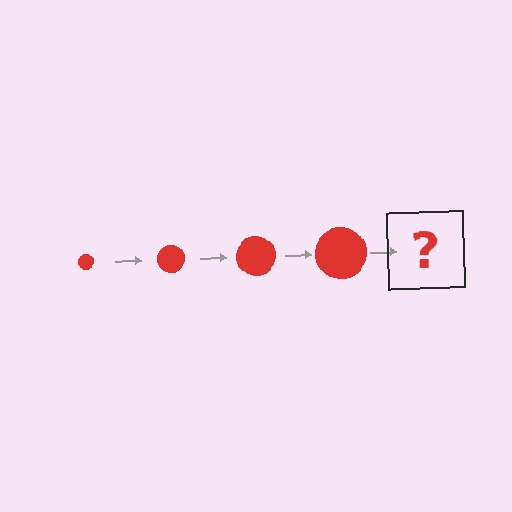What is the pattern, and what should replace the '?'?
The pattern is that the circle gets progressively larger each step. The '?' should be a red circle, larger than the previous one.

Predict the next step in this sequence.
The next step is a red circle, larger than the previous one.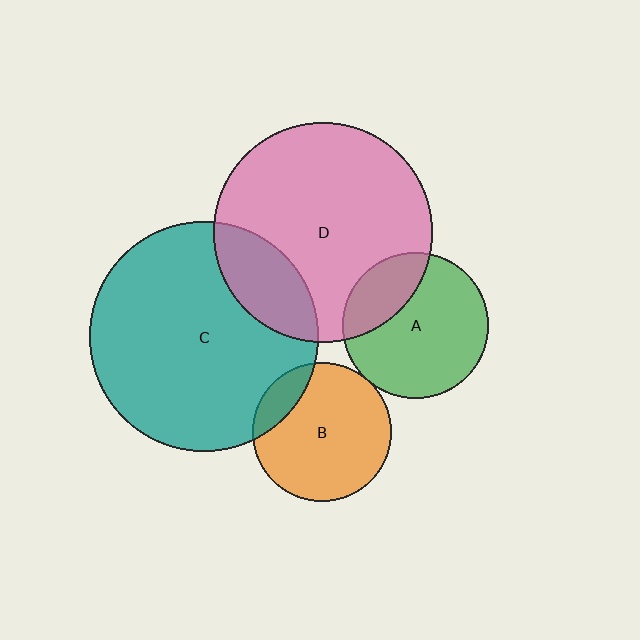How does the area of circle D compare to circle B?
Approximately 2.5 times.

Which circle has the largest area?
Circle C (teal).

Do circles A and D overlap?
Yes.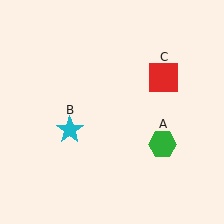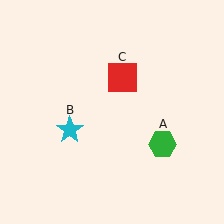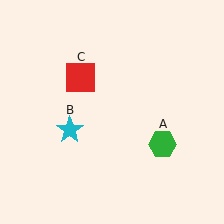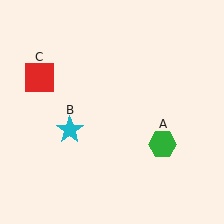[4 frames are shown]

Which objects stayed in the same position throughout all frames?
Green hexagon (object A) and cyan star (object B) remained stationary.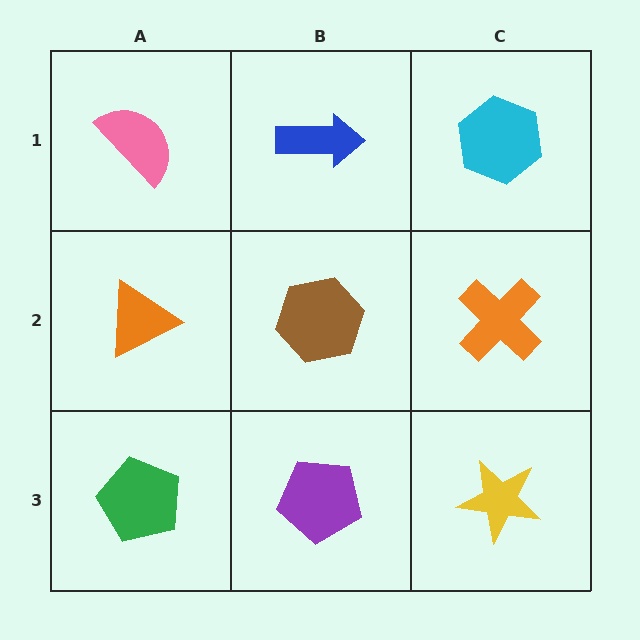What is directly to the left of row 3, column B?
A green pentagon.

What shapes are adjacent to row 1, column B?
A brown hexagon (row 2, column B), a pink semicircle (row 1, column A), a cyan hexagon (row 1, column C).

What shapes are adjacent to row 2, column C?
A cyan hexagon (row 1, column C), a yellow star (row 3, column C), a brown hexagon (row 2, column B).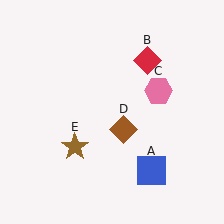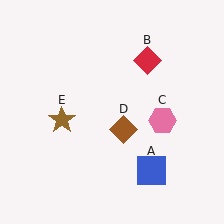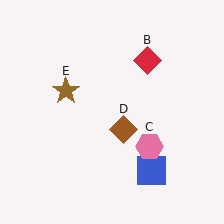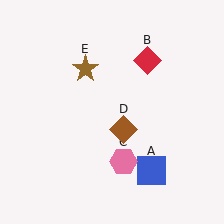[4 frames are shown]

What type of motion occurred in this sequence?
The pink hexagon (object C), brown star (object E) rotated clockwise around the center of the scene.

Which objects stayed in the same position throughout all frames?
Blue square (object A) and red diamond (object B) and brown diamond (object D) remained stationary.